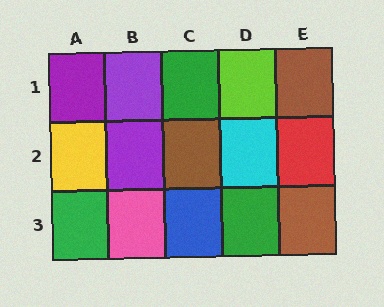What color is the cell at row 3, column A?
Green.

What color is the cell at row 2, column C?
Brown.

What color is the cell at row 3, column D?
Green.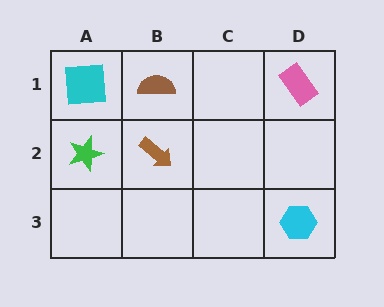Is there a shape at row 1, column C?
No, that cell is empty.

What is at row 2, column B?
A brown arrow.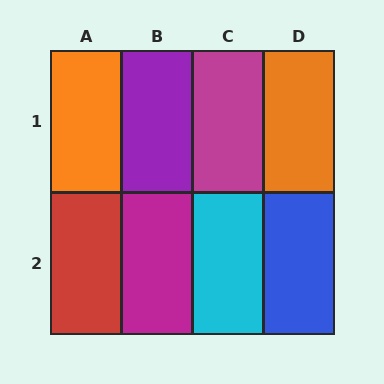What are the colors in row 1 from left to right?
Orange, purple, magenta, orange.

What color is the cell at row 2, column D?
Blue.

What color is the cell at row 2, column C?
Cyan.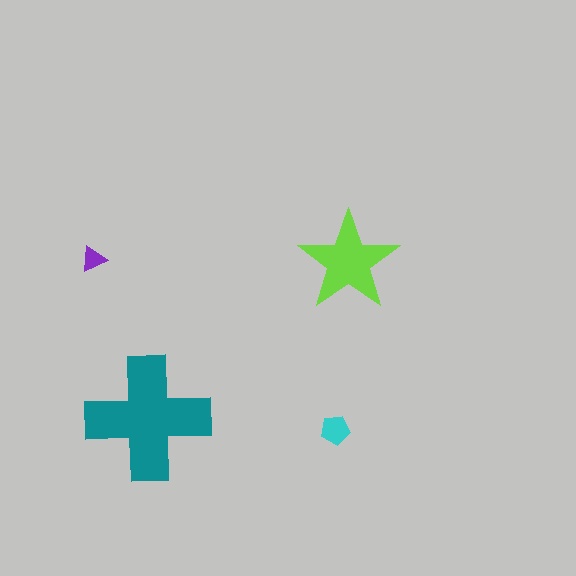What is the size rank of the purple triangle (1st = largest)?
4th.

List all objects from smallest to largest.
The purple triangle, the cyan pentagon, the lime star, the teal cross.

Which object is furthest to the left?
The purple triangle is leftmost.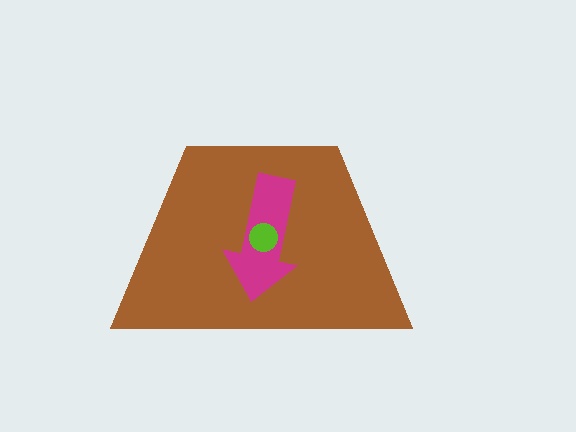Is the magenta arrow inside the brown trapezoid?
Yes.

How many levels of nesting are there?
3.